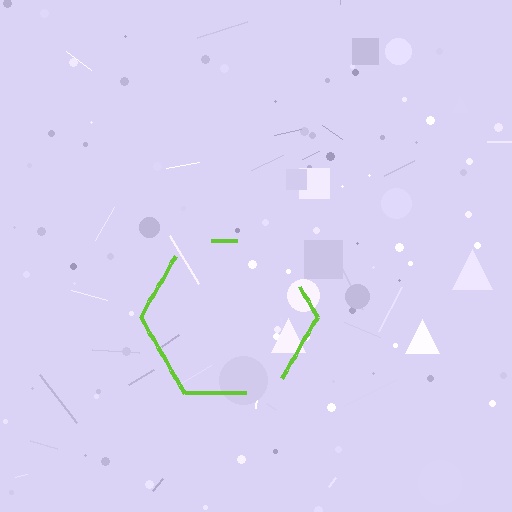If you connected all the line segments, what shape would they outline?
They would outline a hexagon.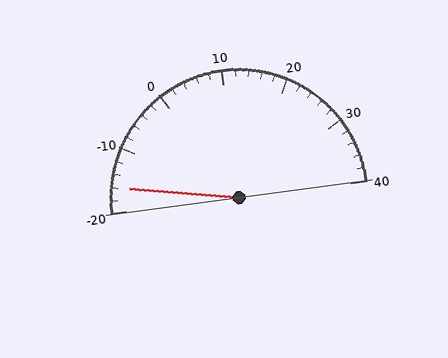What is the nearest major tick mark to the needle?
The nearest major tick mark is -20.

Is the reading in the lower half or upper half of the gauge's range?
The reading is in the lower half of the range (-20 to 40).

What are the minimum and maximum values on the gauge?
The gauge ranges from -20 to 40.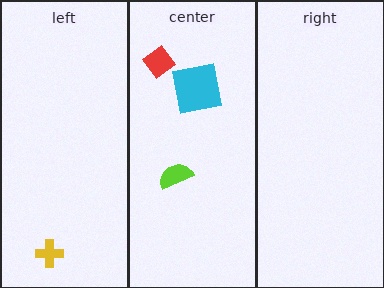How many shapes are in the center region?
3.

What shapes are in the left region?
The yellow cross.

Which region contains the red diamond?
The center region.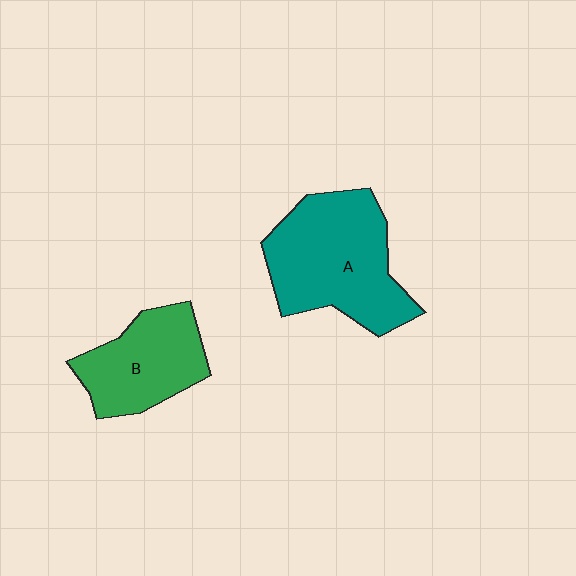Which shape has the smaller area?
Shape B (green).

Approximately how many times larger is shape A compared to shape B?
Approximately 1.5 times.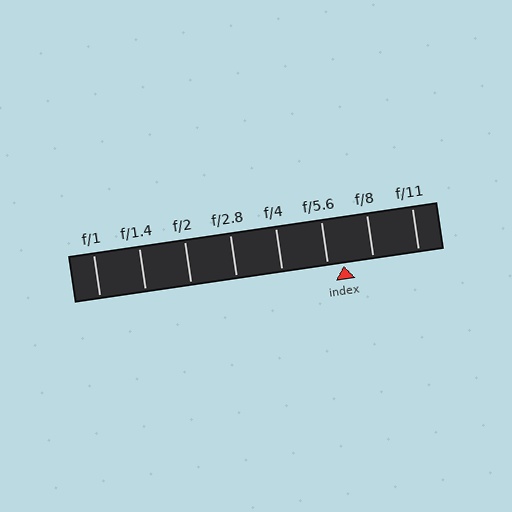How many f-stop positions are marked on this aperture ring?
There are 8 f-stop positions marked.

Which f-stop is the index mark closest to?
The index mark is closest to f/5.6.